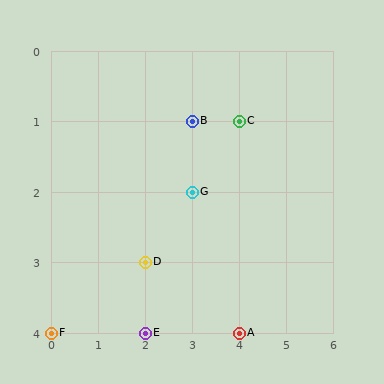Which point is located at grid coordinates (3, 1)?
Point B is at (3, 1).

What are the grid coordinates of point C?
Point C is at grid coordinates (4, 1).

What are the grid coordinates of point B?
Point B is at grid coordinates (3, 1).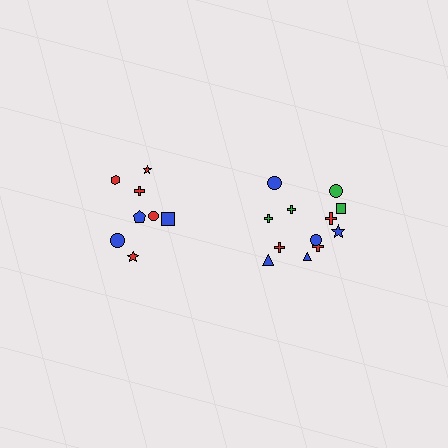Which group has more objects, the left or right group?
The right group.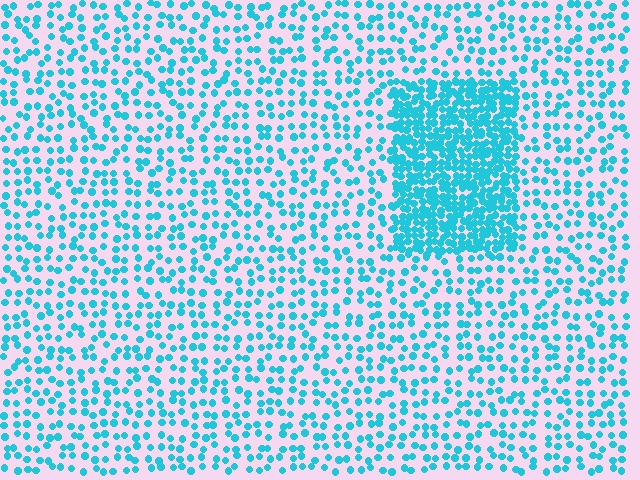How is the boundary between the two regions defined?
The boundary is defined by a change in element density (approximately 2.8x ratio). All elements are the same color, size, and shape.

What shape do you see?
I see a rectangle.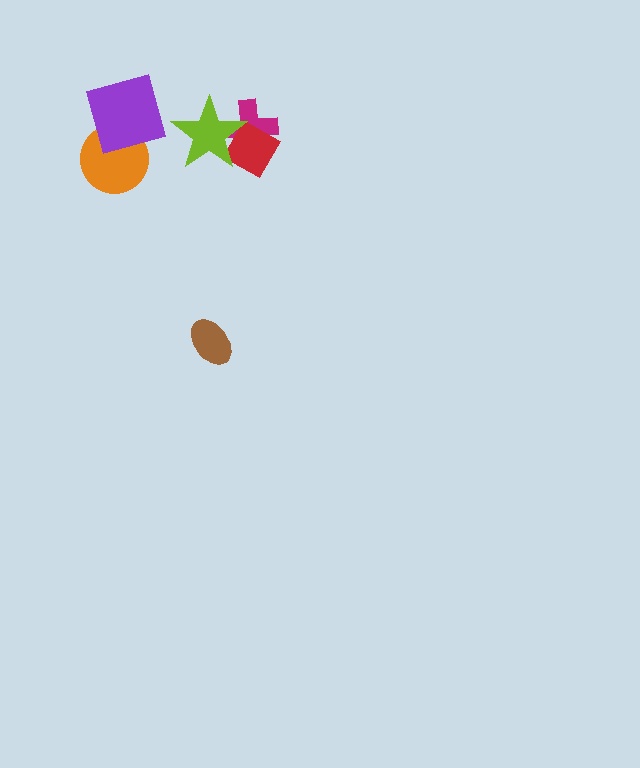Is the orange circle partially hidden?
Yes, it is partially covered by another shape.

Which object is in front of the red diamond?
The lime star is in front of the red diamond.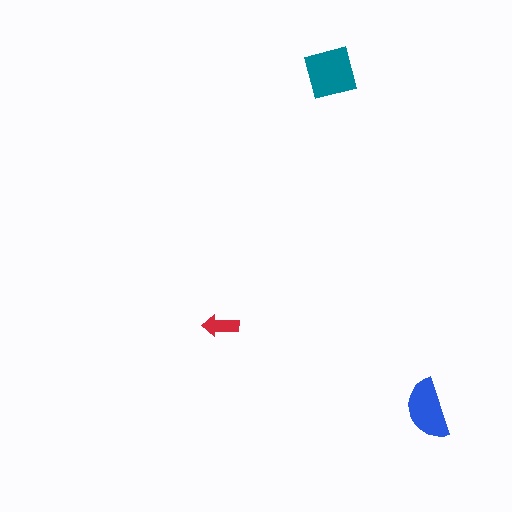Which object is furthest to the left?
The red arrow is leftmost.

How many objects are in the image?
There are 3 objects in the image.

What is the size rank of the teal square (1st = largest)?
1st.